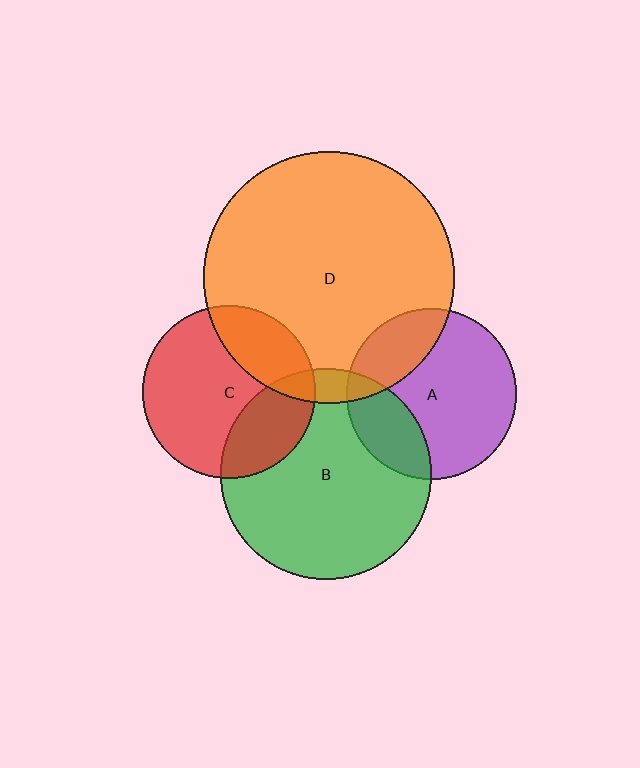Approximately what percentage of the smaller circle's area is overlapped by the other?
Approximately 30%.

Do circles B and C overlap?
Yes.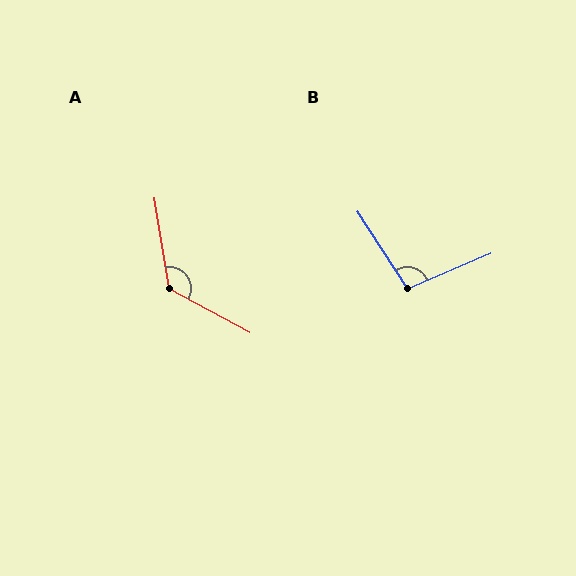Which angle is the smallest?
B, at approximately 99 degrees.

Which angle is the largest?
A, at approximately 127 degrees.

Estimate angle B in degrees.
Approximately 99 degrees.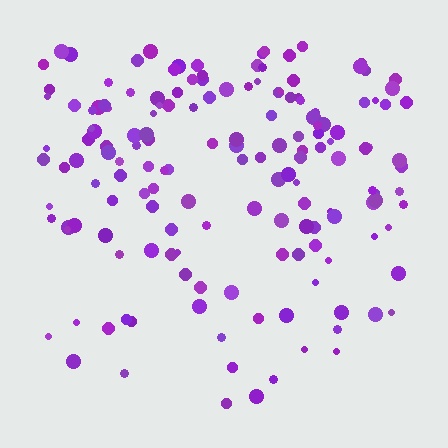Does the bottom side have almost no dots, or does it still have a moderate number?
Still a moderate number, just noticeably fewer than the top.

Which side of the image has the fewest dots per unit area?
The bottom.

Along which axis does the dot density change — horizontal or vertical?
Vertical.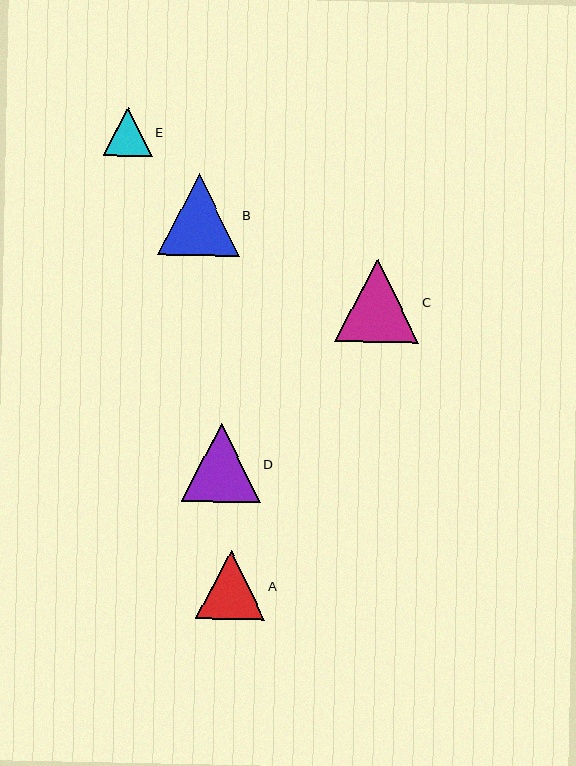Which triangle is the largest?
Triangle C is the largest with a size of approximately 83 pixels.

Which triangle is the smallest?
Triangle E is the smallest with a size of approximately 48 pixels.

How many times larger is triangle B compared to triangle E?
Triangle B is approximately 1.7 times the size of triangle E.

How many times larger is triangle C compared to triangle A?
Triangle C is approximately 1.2 times the size of triangle A.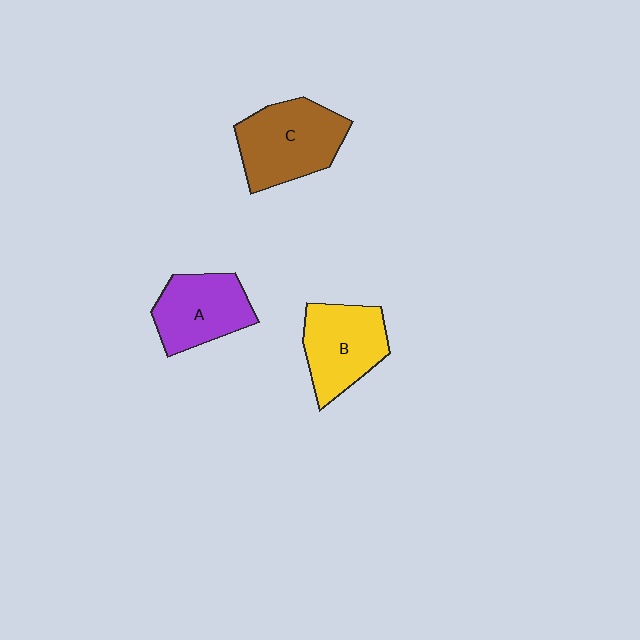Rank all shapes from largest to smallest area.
From largest to smallest: C (brown), B (yellow), A (purple).